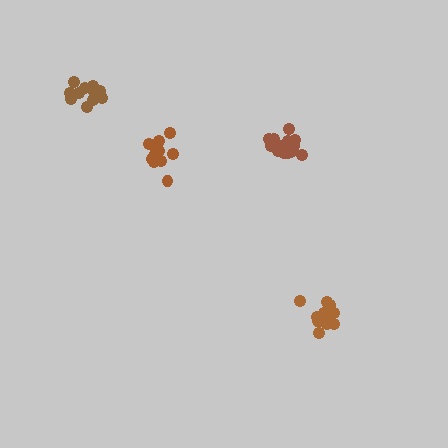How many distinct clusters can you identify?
There are 4 distinct clusters.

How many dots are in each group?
Group 1: 12 dots, Group 2: 14 dots, Group 3: 15 dots, Group 4: 12 dots (53 total).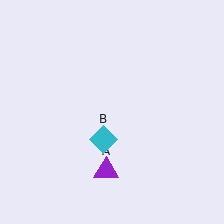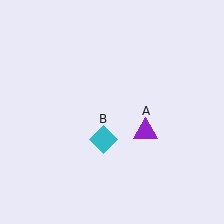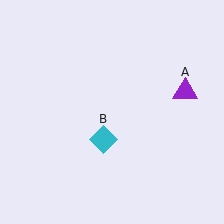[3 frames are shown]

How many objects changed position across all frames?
1 object changed position: purple triangle (object A).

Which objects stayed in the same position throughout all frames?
Cyan diamond (object B) remained stationary.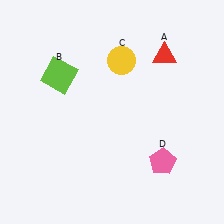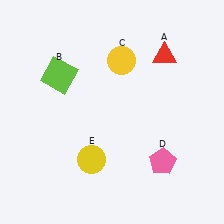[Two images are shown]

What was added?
A yellow circle (E) was added in Image 2.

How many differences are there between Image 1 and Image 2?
There is 1 difference between the two images.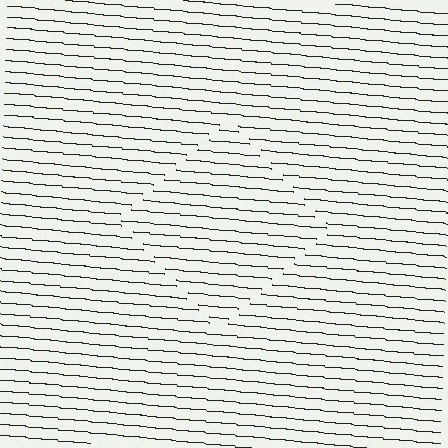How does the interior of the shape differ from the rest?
The interior of the shape contains the same grating, shifted by half a period — the contour is defined by the phase discontinuity where line-ends from the inner and outer gratings abut.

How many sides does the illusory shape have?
4 sides — the line-ends trace a square.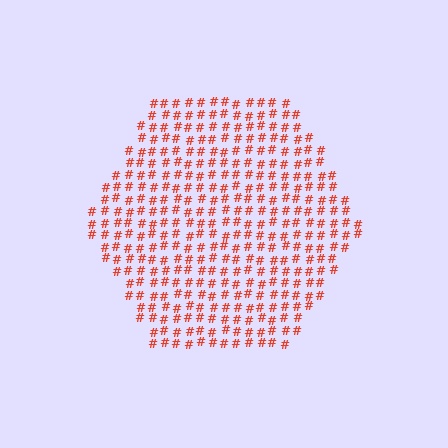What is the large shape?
The large shape is a hexagon.